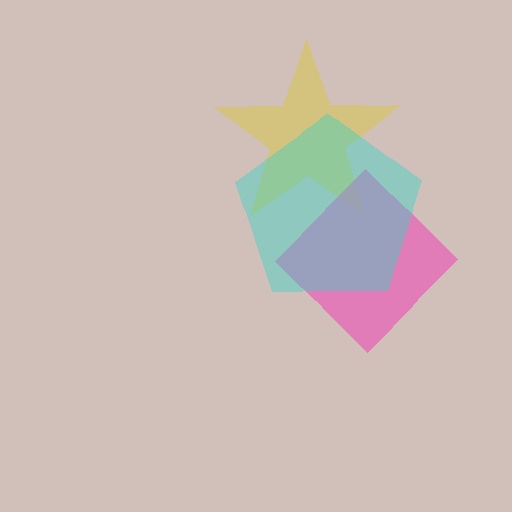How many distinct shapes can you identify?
There are 3 distinct shapes: a yellow star, a pink diamond, a cyan pentagon.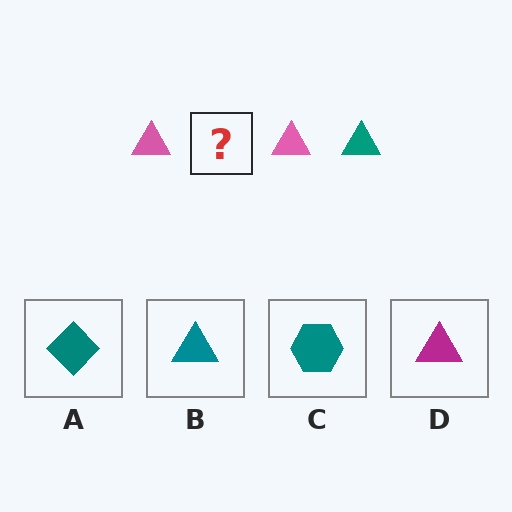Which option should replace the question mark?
Option B.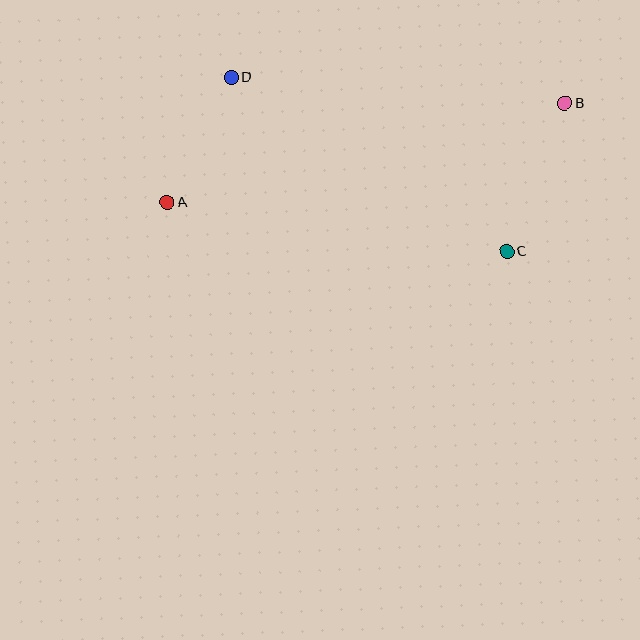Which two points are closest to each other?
Points A and D are closest to each other.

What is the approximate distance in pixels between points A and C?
The distance between A and C is approximately 343 pixels.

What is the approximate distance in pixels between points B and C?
The distance between B and C is approximately 160 pixels.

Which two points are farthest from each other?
Points A and B are farthest from each other.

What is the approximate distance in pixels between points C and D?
The distance between C and D is approximately 326 pixels.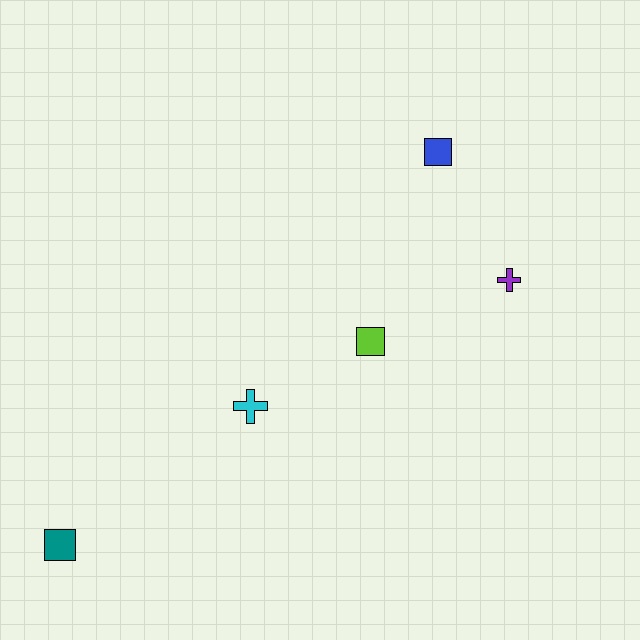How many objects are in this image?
There are 5 objects.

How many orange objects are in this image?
There are no orange objects.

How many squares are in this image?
There are 3 squares.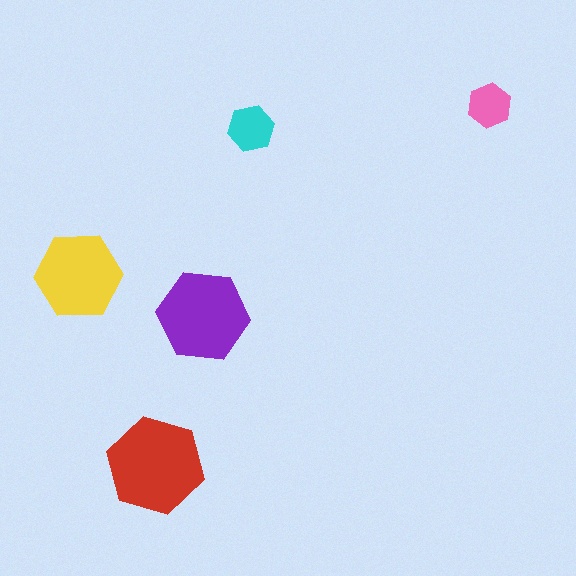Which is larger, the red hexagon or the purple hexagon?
The red one.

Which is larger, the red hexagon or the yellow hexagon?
The red one.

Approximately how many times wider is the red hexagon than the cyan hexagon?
About 2 times wider.